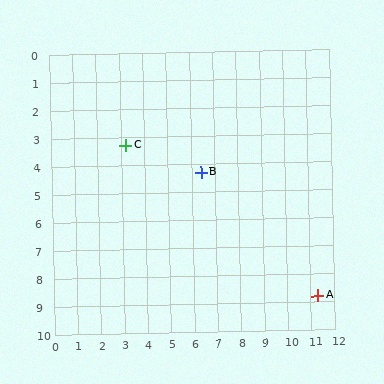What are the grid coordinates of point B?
Point B is at approximately (6.4, 4.3).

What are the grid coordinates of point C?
Point C is at approximately (3.2, 3.3).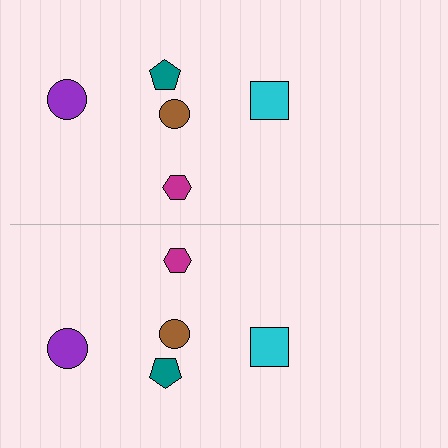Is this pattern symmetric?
Yes, this pattern has bilateral (reflection) symmetry.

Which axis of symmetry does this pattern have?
The pattern has a horizontal axis of symmetry running through the center of the image.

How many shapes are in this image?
There are 10 shapes in this image.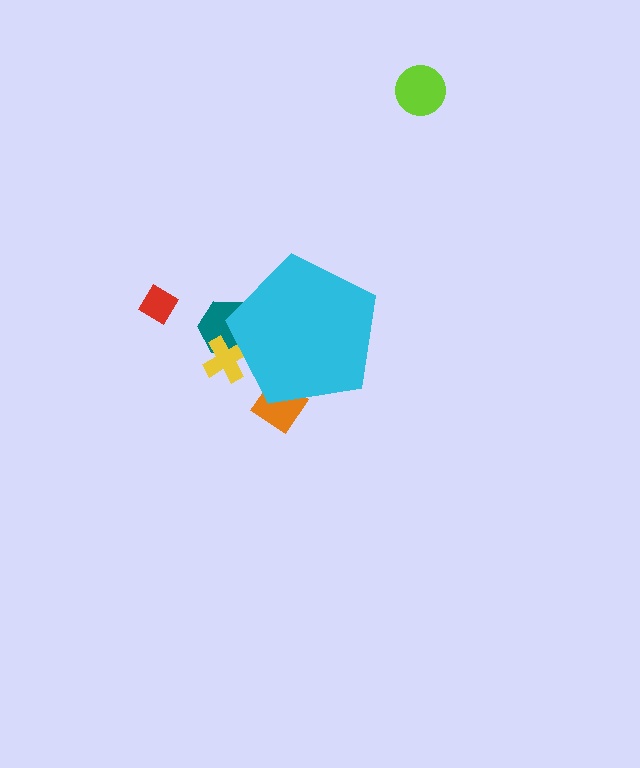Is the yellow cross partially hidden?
Yes, the yellow cross is partially hidden behind the cyan pentagon.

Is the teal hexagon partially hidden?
Yes, the teal hexagon is partially hidden behind the cyan pentagon.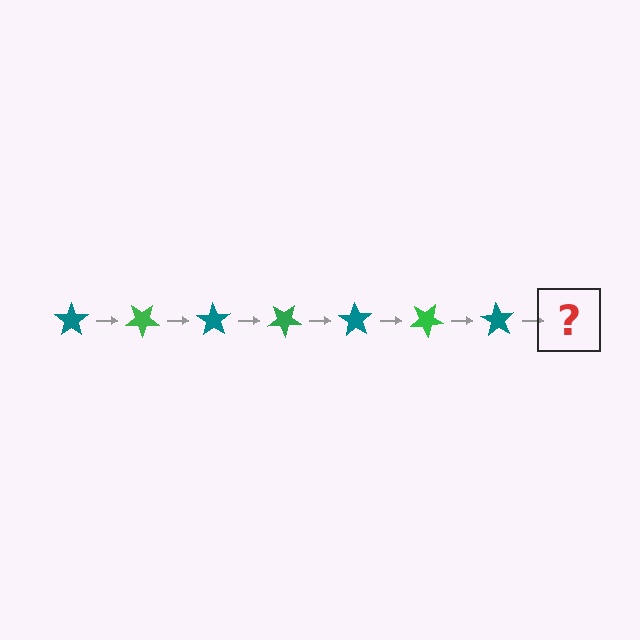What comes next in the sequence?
The next element should be a green star, rotated 245 degrees from the start.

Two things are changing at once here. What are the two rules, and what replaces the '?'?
The two rules are that it rotates 35 degrees each step and the color cycles through teal and green. The '?' should be a green star, rotated 245 degrees from the start.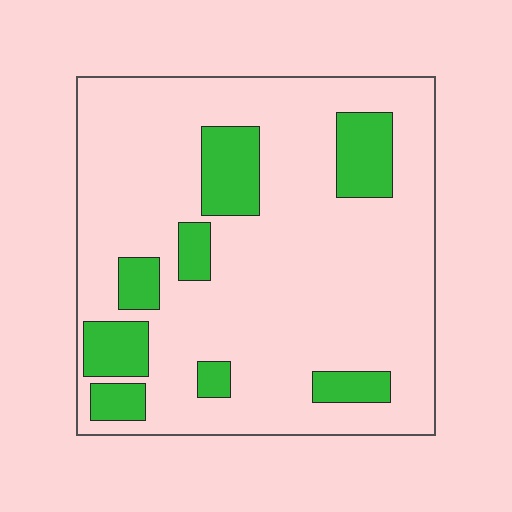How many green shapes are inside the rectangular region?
8.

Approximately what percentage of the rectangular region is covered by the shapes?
Approximately 20%.